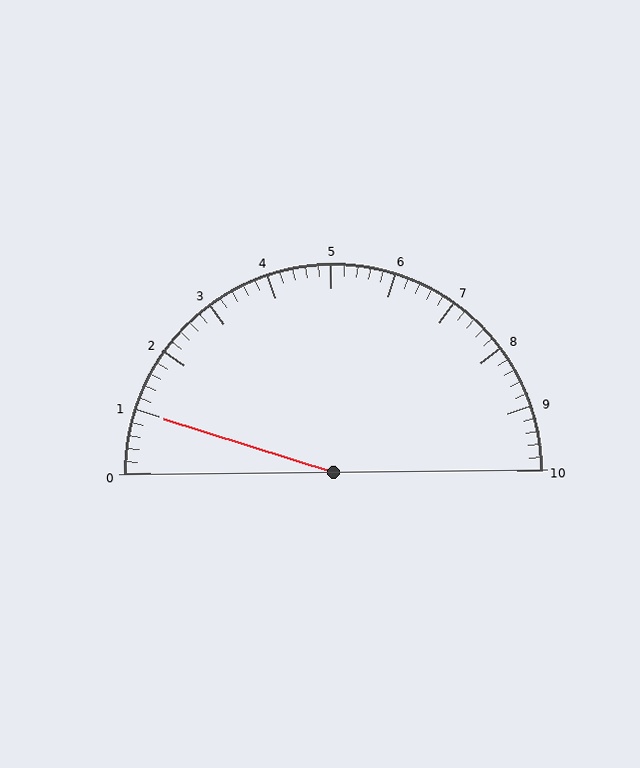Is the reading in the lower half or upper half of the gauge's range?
The reading is in the lower half of the range (0 to 10).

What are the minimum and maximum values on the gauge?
The gauge ranges from 0 to 10.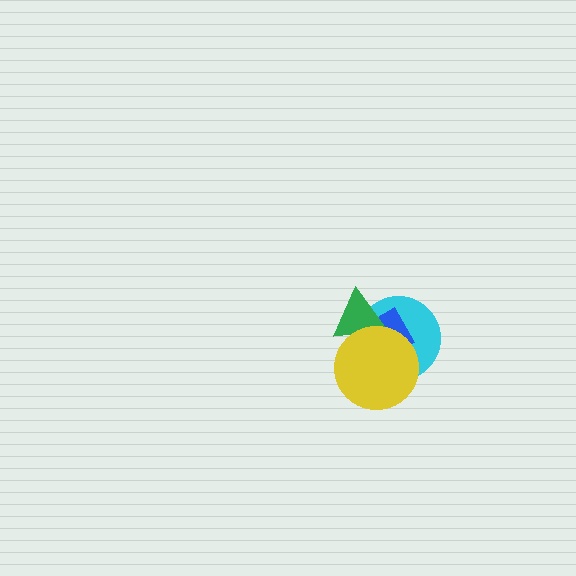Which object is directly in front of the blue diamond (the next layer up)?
The green triangle is directly in front of the blue diamond.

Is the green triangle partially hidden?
Yes, it is partially covered by another shape.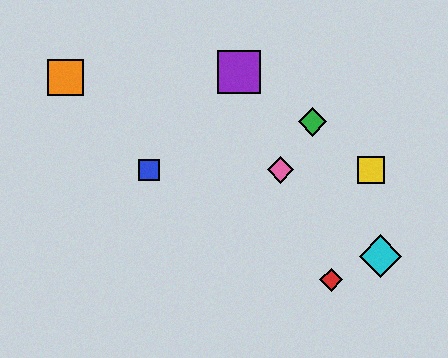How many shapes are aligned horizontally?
3 shapes (the blue square, the yellow square, the pink diamond) are aligned horizontally.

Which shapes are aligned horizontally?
The blue square, the yellow square, the pink diamond are aligned horizontally.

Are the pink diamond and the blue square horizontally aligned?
Yes, both are at y≈170.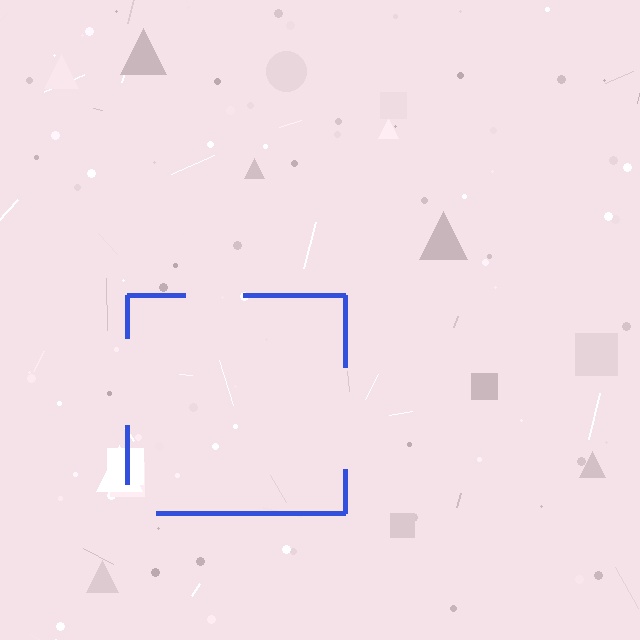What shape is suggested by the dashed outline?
The dashed outline suggests a square.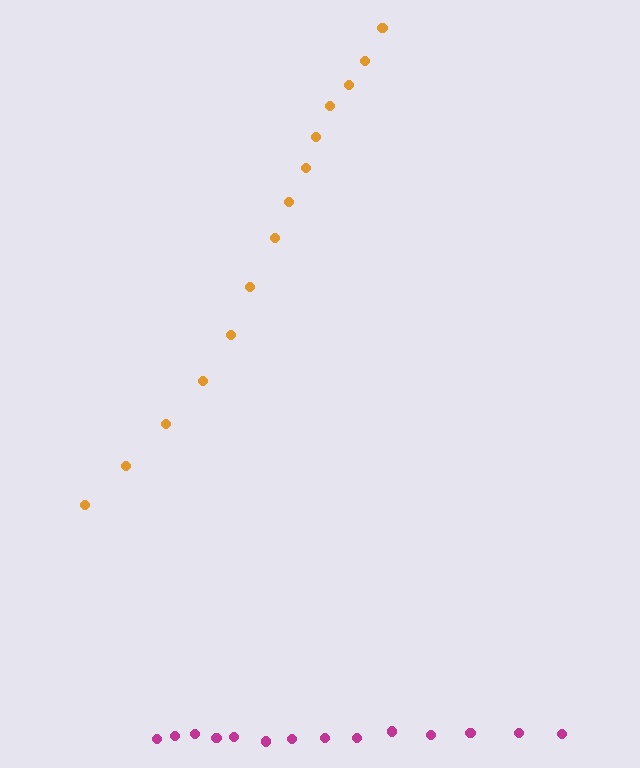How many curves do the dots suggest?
There are 2 distinct paths.